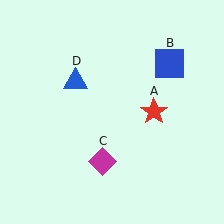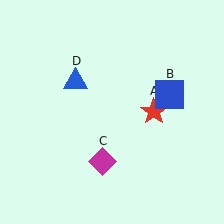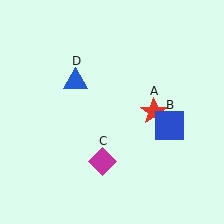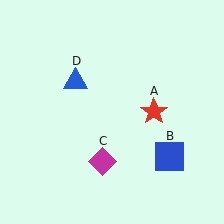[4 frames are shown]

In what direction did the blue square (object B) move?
The blue square (object B) moved down.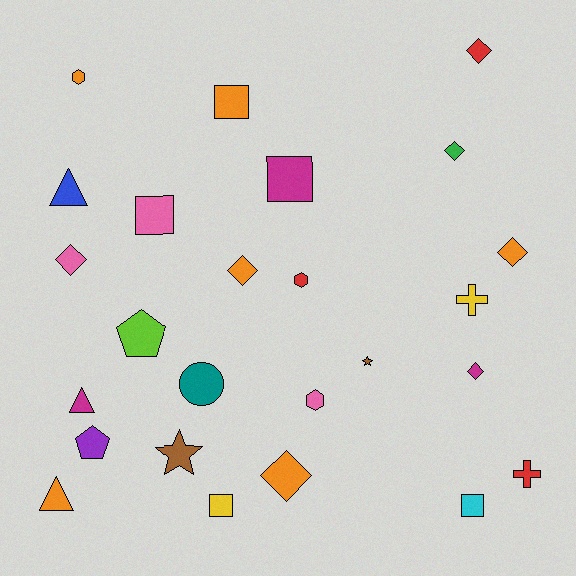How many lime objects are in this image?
There is 1 lime object.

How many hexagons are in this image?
There are 3 hexagons.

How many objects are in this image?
There are 25 objects.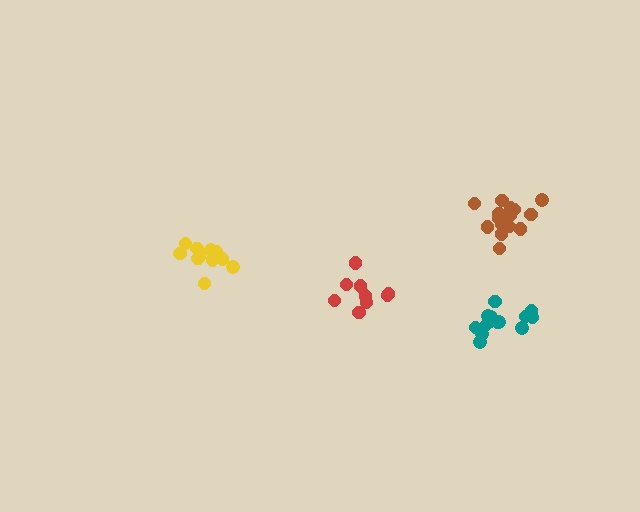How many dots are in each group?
Group 1: 14 dots, Group 2: 11 dots, Group 3: 15 dots, Group 4: 9 dots (49 total).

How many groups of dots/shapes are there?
There are 4 groups.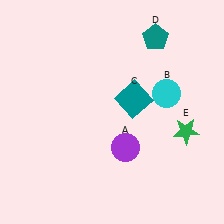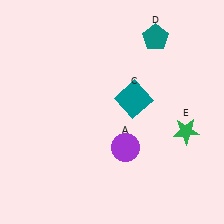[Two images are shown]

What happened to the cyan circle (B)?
The cyan circle (B) was removed in Image 2. It was in the top-right area of Image 1.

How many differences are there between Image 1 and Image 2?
There is 1 difference between the two images.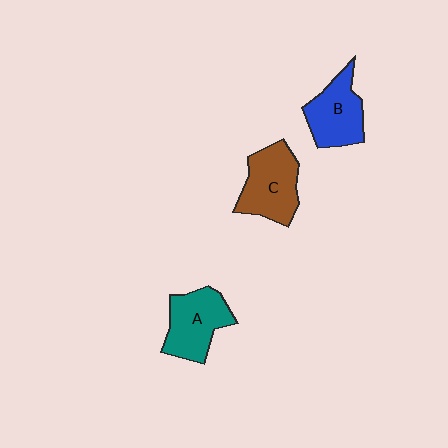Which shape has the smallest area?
Shape B (blue).